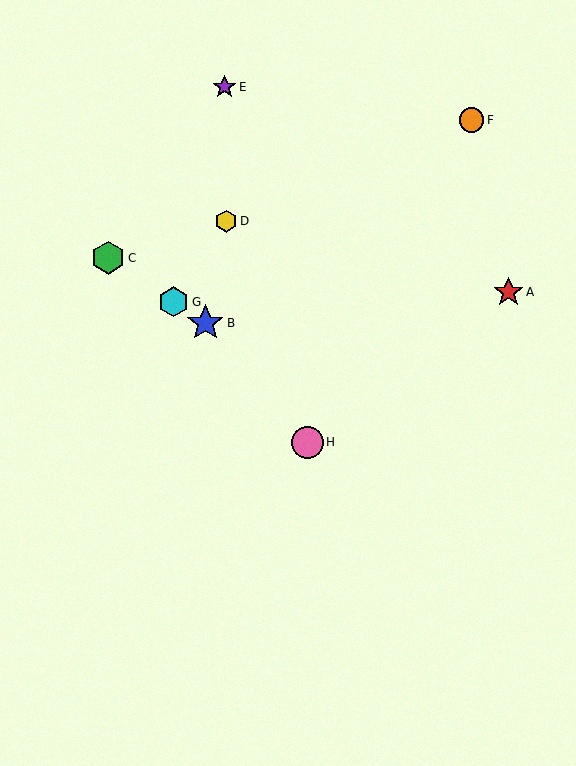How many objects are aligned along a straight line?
3 objects (B, C, G) are aligned along a straight line.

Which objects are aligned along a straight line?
Objects B, C, G are aligned along a straight line.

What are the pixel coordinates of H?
Object H is at (307, 442).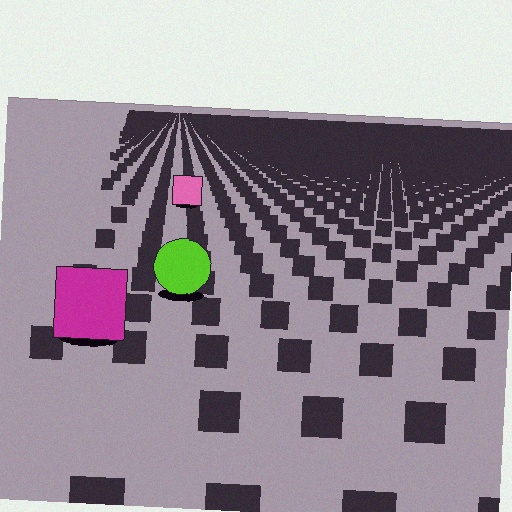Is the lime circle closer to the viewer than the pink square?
Yes. The lime circle is closer — you can tell from the texture gradient: the ground texture is coarser near it.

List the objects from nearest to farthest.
From nearest to farthest: the magenta square, the lime circle, the pink square.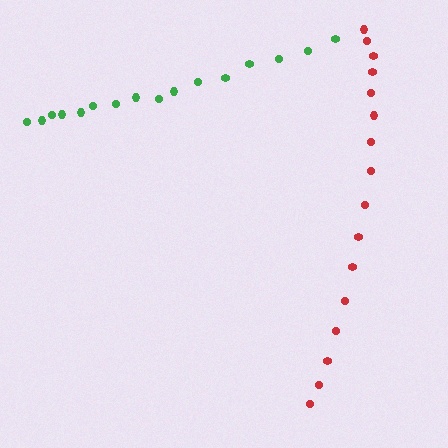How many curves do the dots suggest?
There are 2 distinct paths.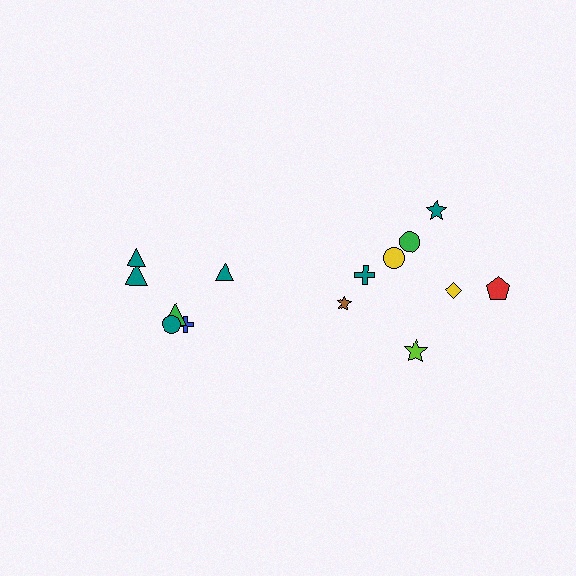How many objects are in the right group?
There are 8 objects.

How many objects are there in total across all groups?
There are 14 objects.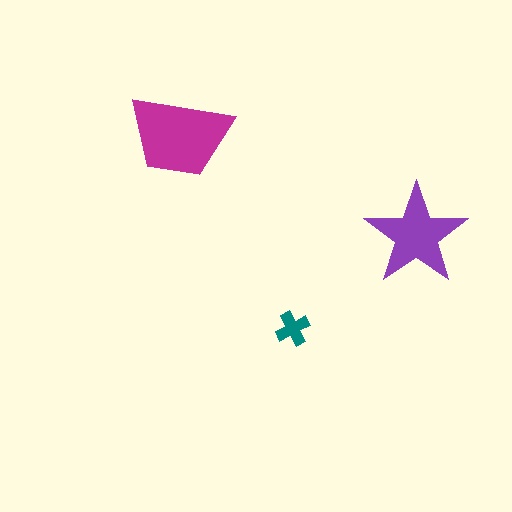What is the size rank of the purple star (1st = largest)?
2nd.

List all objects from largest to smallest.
The magenta trapezoid, the purple star, the teal cross.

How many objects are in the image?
There are 3 objects in the image.